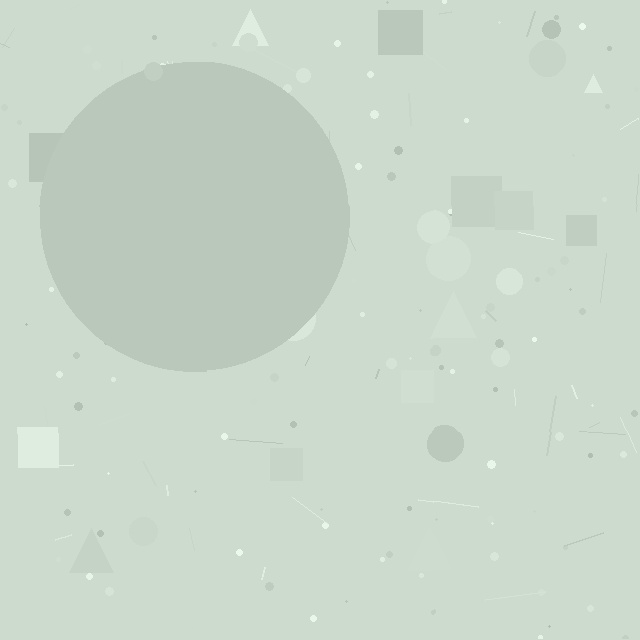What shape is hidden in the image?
A circle is hidden in the image.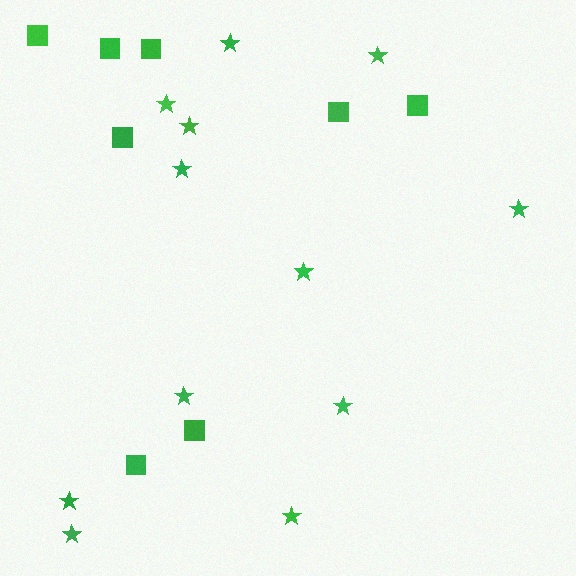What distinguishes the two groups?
There are 2 groups: one group of squares (8) and one group of stars (12).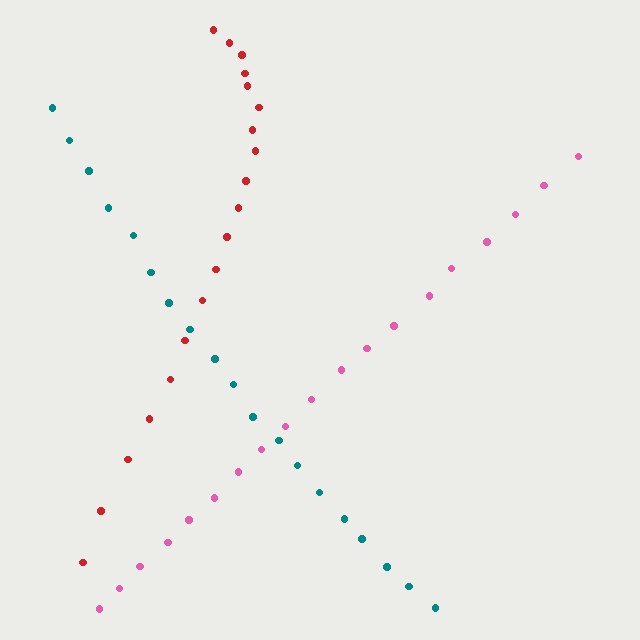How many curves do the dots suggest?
There are 3 distinct paths.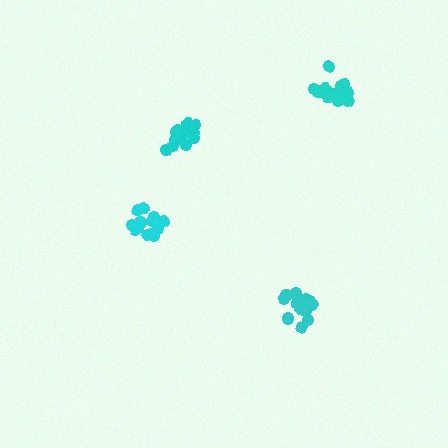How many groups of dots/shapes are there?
There are 4 groups.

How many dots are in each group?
Group 1: 17 dots, Group 2: 14 dots, Group 3: 17 dots, Group 4: 13 dots (61 total).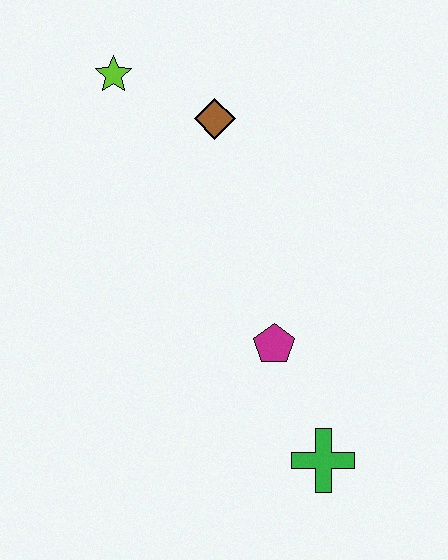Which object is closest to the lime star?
The brown diamond is closest to the lime star.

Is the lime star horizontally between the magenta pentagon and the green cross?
No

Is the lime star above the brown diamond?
Yes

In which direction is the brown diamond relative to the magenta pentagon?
The brown diamond is above the magenta pentagon.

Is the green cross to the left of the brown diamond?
No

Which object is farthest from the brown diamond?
The green cross is farthest from the brown diamond.